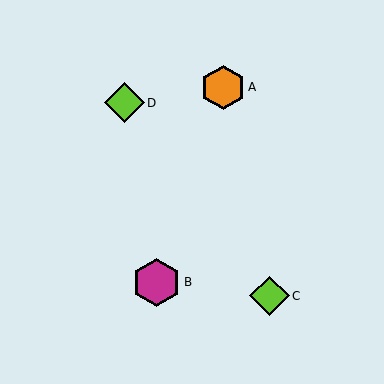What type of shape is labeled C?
Shape C is a lime diamond.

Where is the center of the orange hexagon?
The center of the orange hexagon is at (223, 87).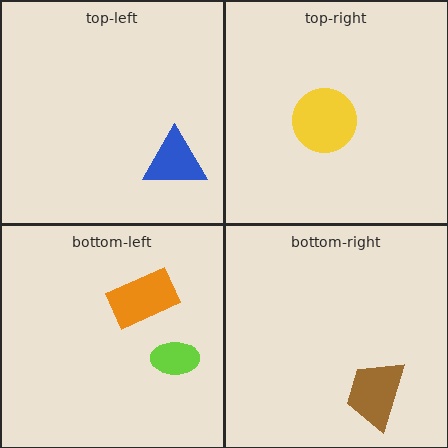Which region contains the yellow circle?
The top-right region.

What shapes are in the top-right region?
The yellow circle.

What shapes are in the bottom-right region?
The brown trapezoid.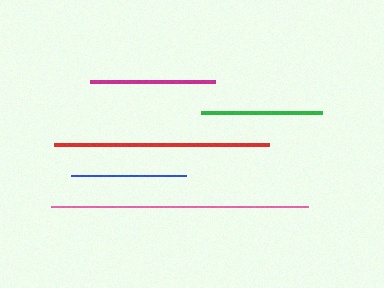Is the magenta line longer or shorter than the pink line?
The pink line is longer than the magenta line.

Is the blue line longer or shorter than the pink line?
The pink line is longer than the blue line.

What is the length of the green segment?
The green segment is approximately 120 pixels long.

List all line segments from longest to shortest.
From longest to shortest: pink, red, magenta, green, blue.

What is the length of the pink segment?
The pink segment is approximately 257 pixels long.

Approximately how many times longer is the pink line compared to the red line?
The pink line is approximately 1.2 times the length of the red line.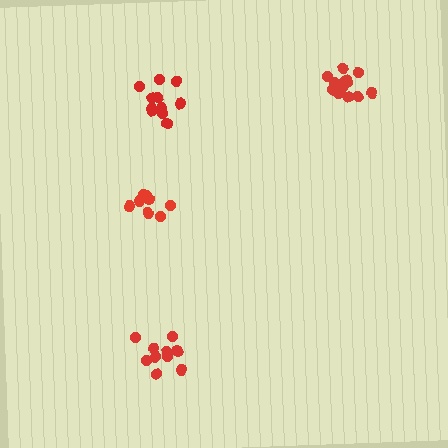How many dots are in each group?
Group 1: 10 dots, Group 2: 14 dots, Group 3: 8 dots, Group 4: 11 dots (43 total).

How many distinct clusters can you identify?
There are 4 distinct clusters.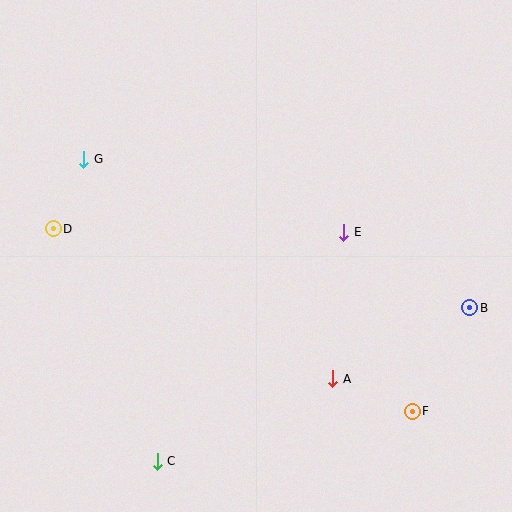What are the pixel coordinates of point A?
Point A is at (333, 379).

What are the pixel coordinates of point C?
Point C is at (157, 461).